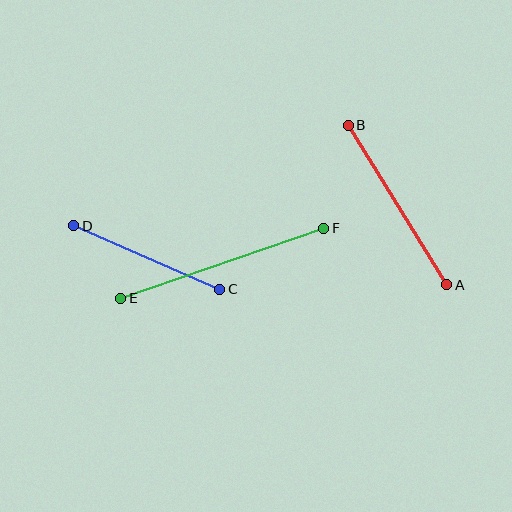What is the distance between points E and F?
The distance is approximately 215 pixels.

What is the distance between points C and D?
The distance is approximately 159 pixels.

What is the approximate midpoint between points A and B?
The midpoint is at approximately (397, 205) pixels.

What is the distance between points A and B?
The distance is approximately 187 pixels.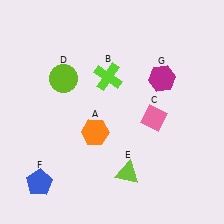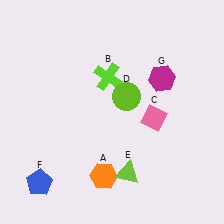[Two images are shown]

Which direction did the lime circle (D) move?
The lime circle (D) moved right.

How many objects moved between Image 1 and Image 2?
2 objects moved between the two images.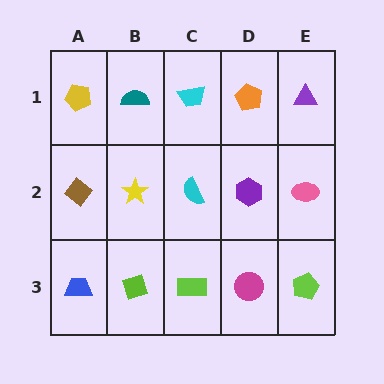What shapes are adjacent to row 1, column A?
A brown diamond (row 2, column A), a teal semicircle (row 1, column B).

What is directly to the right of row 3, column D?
A lime pentagon.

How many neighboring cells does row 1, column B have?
3.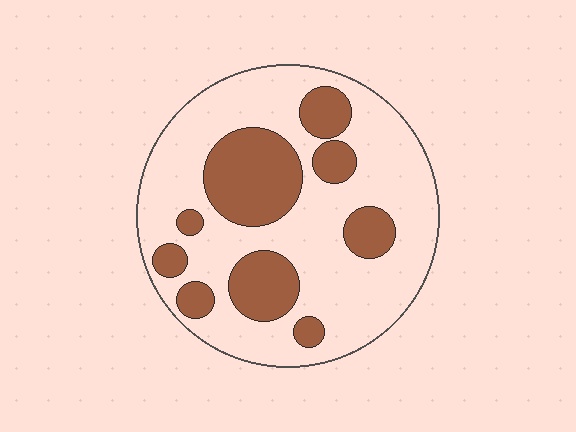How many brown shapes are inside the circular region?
9.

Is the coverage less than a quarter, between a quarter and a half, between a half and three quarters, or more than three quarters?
Between a quarter and a half.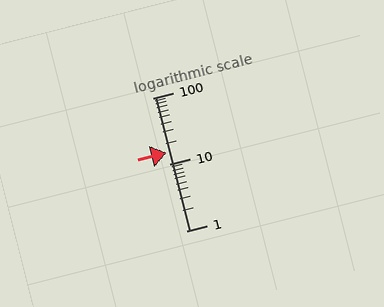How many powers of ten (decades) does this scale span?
The scale spans 2 decades, from 1 to 100.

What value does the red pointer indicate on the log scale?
The pointer indicates approximately 15.